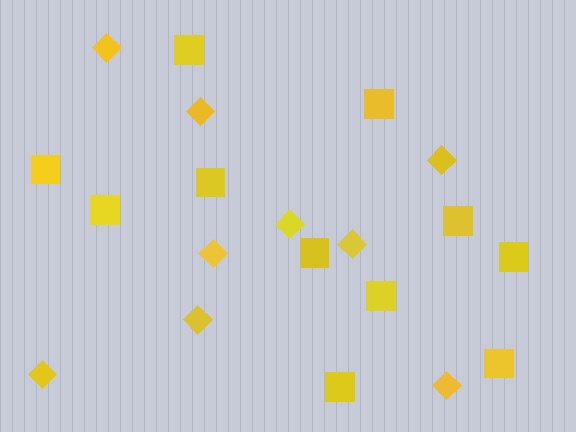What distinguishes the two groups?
There are 2 groups: one group of squares (11) and one group of diamonds (9).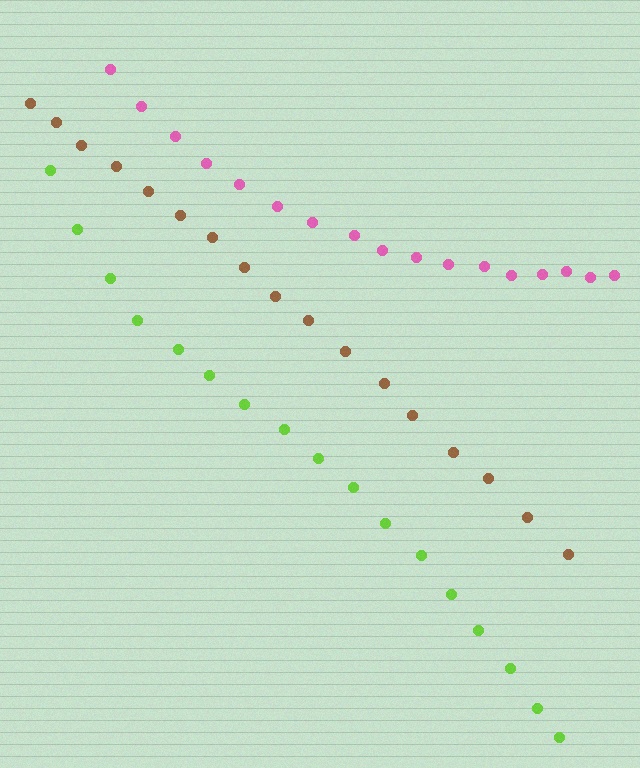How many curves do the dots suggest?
There are 3 distinct paths.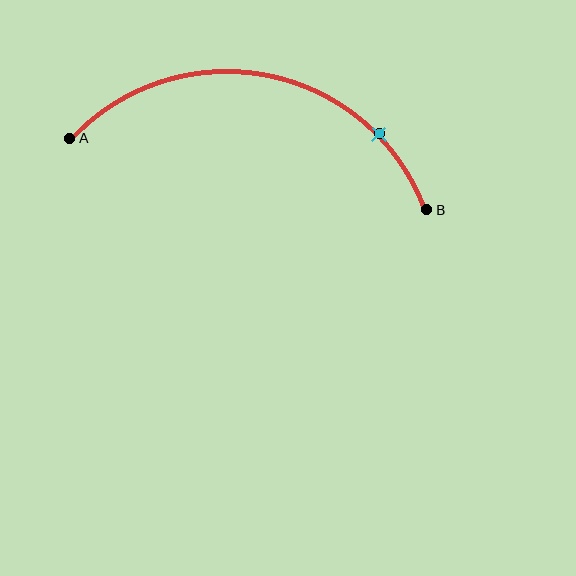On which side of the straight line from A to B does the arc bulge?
The arc bulges above the straight line connecting A and B.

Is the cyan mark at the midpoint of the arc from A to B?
No. The cyan mark lies on the arc but is closer to endpoint B. The arc midpoint would be at the point on the curve equidistant along the arc from both A and B.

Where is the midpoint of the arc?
The arc midpoint is the point on the curve farthest from the straight line joining A and B. It sits above that line.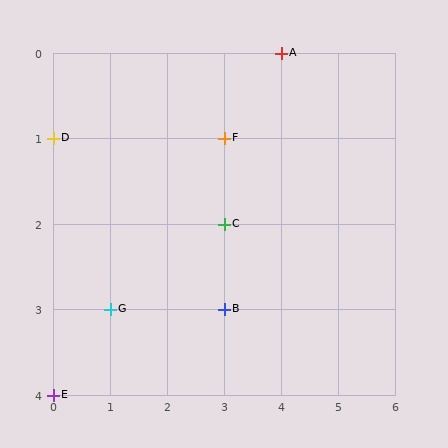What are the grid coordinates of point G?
Point G is at grid coordinates (1, 3).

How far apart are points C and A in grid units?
Points C and A are 1 column and 2 rows apart (about 2.2 grid units diagonally).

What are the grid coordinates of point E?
Point E is at grid coordinates (0, 4).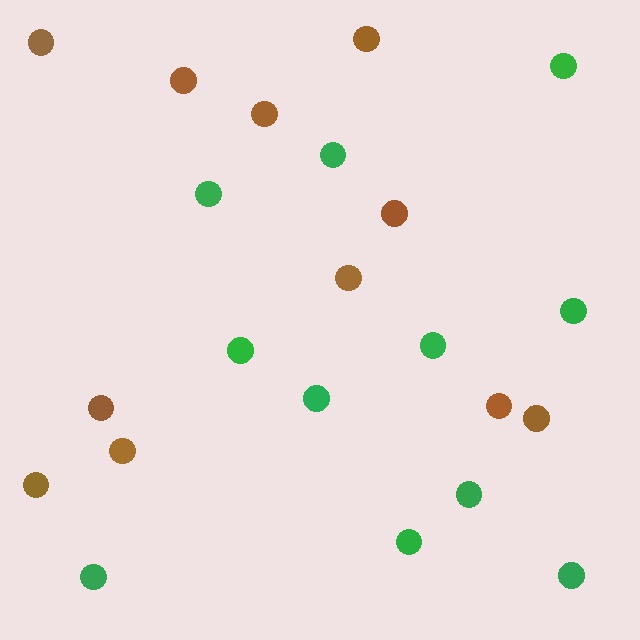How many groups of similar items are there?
There are 2 groups: one group of green circles (11) and one group of brown circles (11).